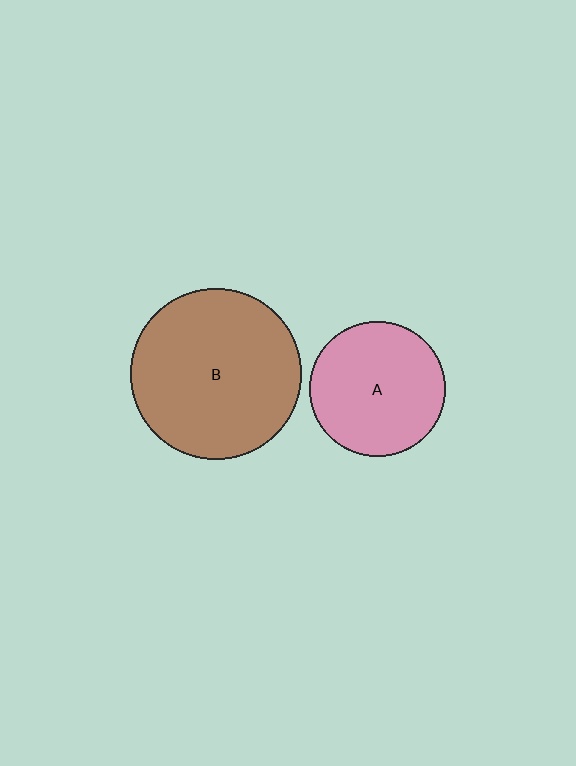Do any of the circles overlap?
No, none of the circles overlap.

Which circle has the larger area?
Circle B (brown).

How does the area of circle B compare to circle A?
Approximately 1.6 times.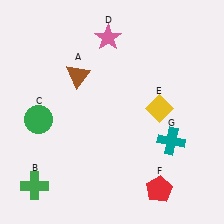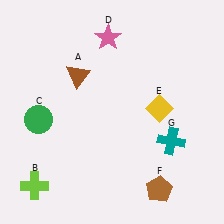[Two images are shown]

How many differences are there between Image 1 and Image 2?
There are 2 differences between the two images.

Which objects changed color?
B changed from green to lime. F changed from red to brown.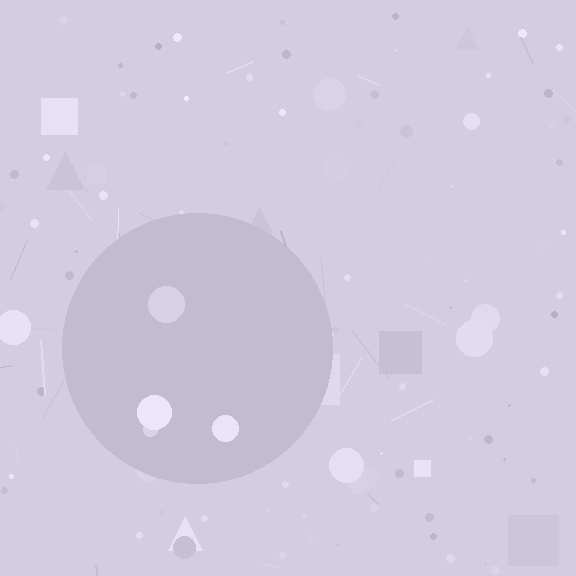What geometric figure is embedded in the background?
A circle is embedded in the background.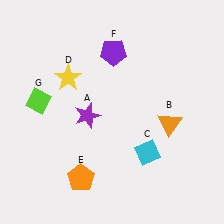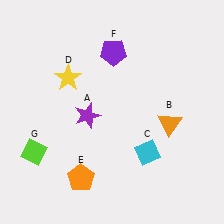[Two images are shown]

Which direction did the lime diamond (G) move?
The lime diamond (G) moved down.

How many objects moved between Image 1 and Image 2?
1 object moved between the two images.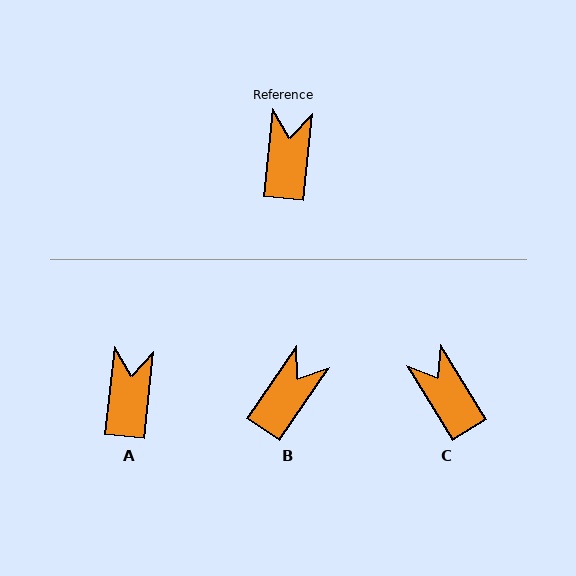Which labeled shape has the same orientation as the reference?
A.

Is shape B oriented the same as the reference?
No, it is off by about 28 degrees.